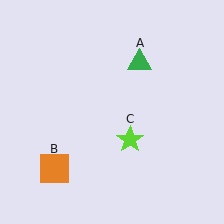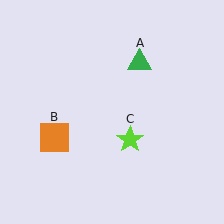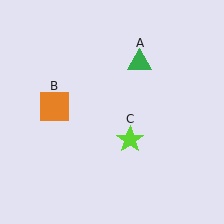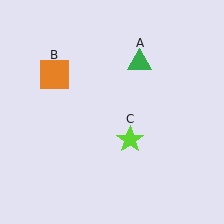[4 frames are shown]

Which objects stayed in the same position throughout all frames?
Green triangle (object A) and lime star (object C) remained stationary.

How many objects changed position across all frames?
1 object changed position: orange square (object B).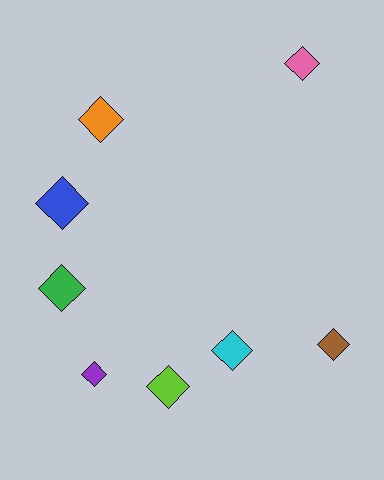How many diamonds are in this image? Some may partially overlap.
There are 8 diamonds.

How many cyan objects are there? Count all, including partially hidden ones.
There is 1 cyan object.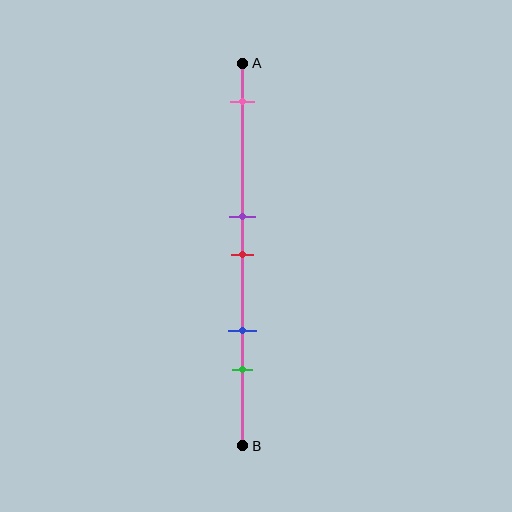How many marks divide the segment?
There are 5 marks dividing the segment.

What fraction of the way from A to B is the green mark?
The green mark is approximately 80% (0.8) of the way from A to B.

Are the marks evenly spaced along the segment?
No, the marks are not evenly spaced.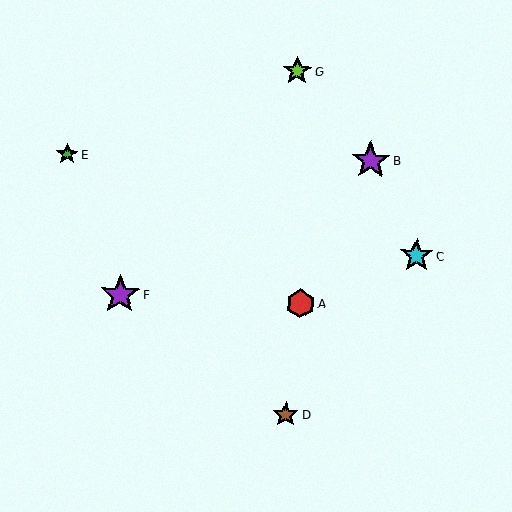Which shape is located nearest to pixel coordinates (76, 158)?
The green star (labeled E) at (67, 154) is nearest to that location.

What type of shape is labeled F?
Shape F is a purple star.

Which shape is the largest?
The purple star (labeled F) is the largest.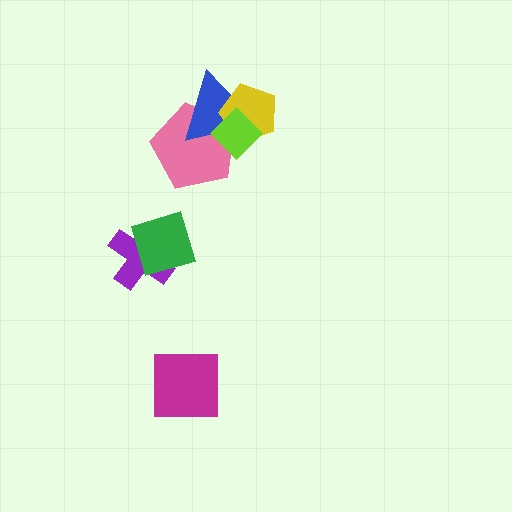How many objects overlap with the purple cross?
1 object overlaps with the purple cross.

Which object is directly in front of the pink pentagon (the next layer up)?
The blue triangle is directly in front of the pink pentagon.